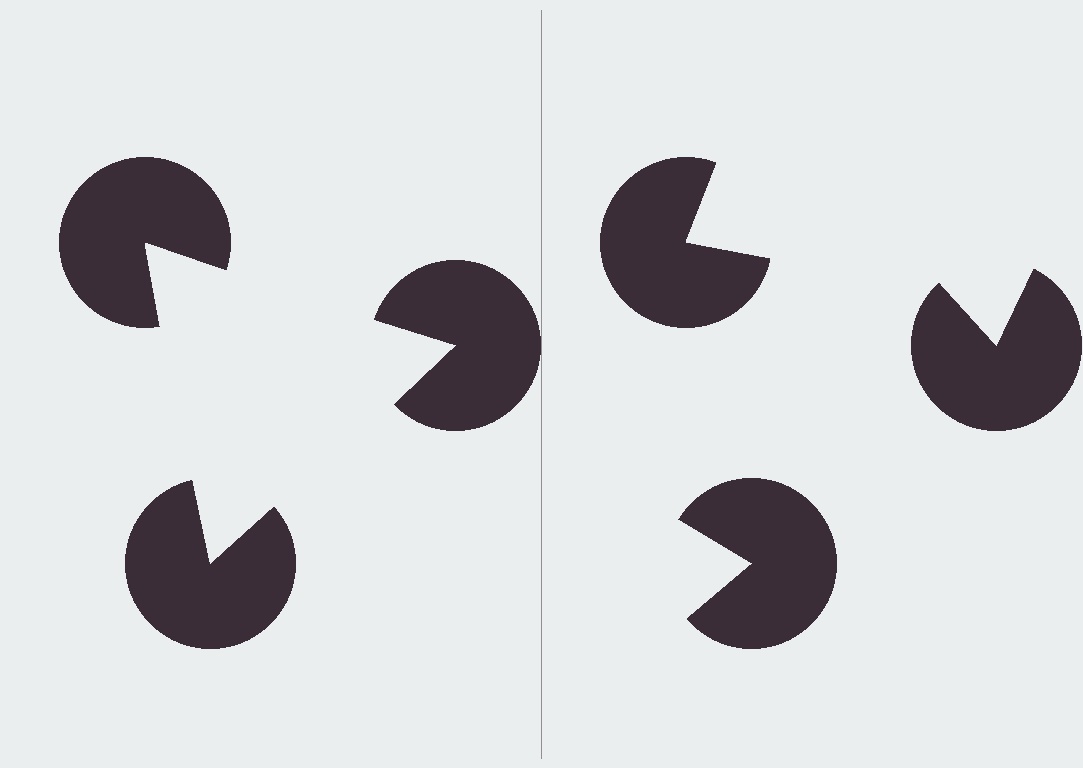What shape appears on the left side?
An illusory triangle.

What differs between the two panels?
The pac-man discs are positioned identically on both sides; only the wedge orientations differ. On the left they align to a triangle; on the right they are misaligned.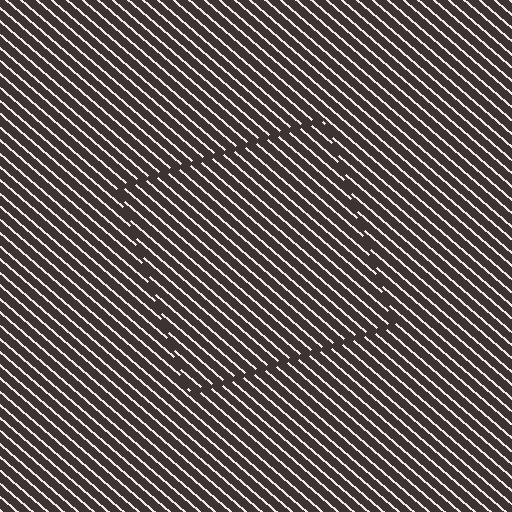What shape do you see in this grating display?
An illusory square. The interior of the shape contains the same grating, shifted by half a period — the contour is defined by the phase discontinuity where line-ends from the inner and outer gratings abut.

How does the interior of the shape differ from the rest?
The interior of the shape contains the same grating, shifted by half a period — the contour is defined by the phase discontinuity where line-ends from the inner and outer gratings abut.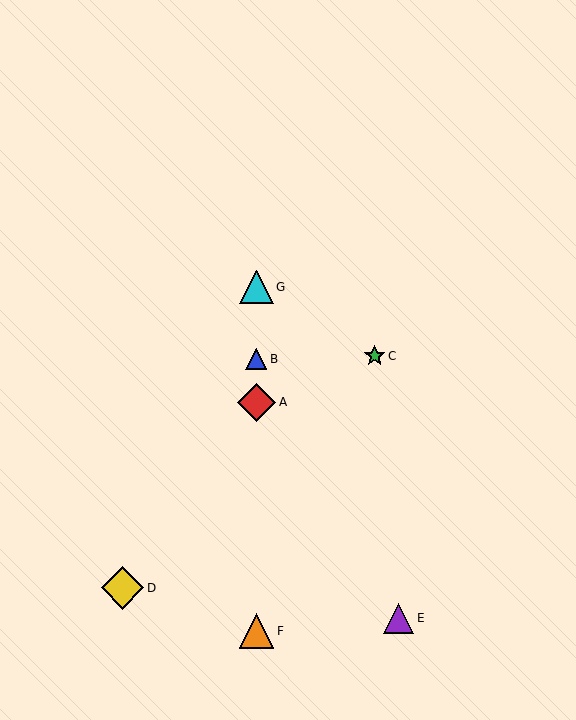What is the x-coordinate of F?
Object F is at x≈256.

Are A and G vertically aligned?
Yes, both are at x≈256.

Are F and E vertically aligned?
No, F is at x≈256 and E is at x≈399.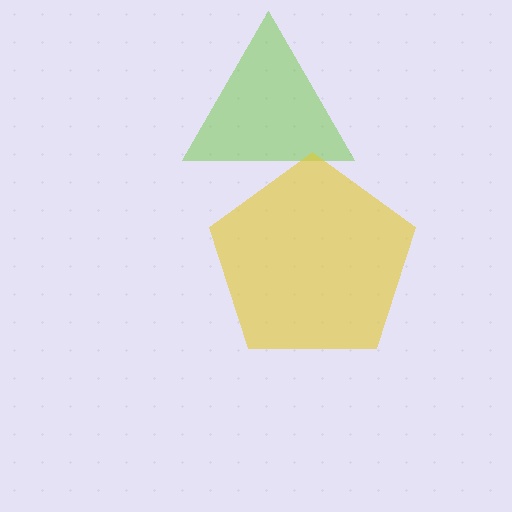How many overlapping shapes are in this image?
There are 2 overlapping shapes in the image.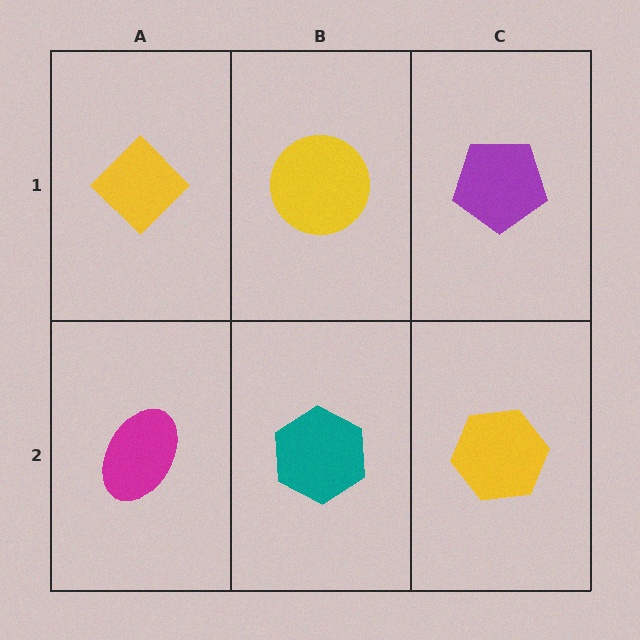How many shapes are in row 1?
3 shapes.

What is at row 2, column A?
A magenta ellipse.